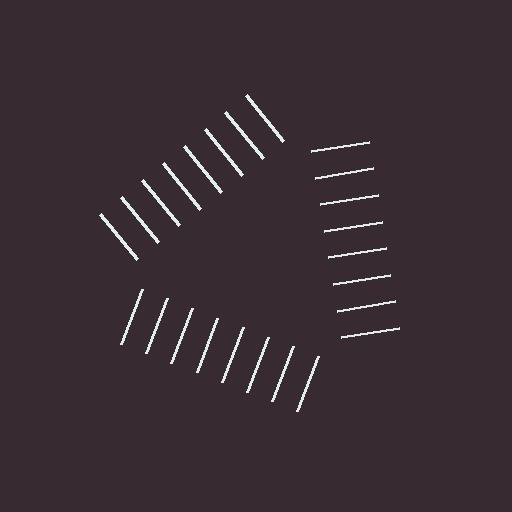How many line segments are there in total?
24 — 8 along each of the 3 edges.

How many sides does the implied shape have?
3 sides — the line-ends trace a triangle.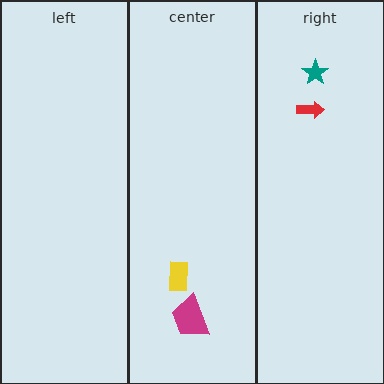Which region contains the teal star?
The right region.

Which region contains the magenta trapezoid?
The center region.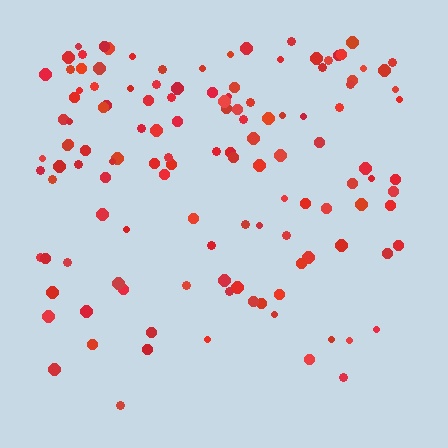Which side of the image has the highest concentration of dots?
The top.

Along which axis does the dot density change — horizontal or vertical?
Vertical.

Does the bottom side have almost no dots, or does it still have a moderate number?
Still a moderate number, just noticeably fewer than the top.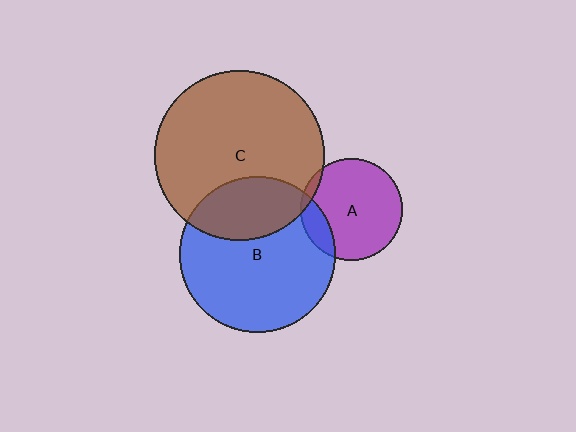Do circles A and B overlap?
Yes.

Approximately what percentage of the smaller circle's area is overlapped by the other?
Approximately 15%.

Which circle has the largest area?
Circle C (brown).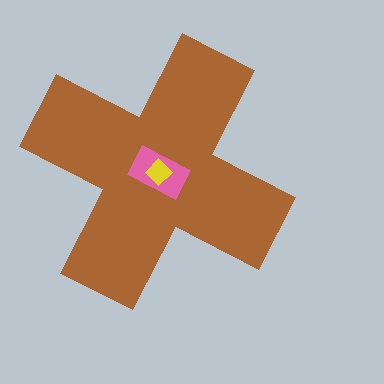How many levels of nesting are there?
3.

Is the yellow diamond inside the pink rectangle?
Yes.